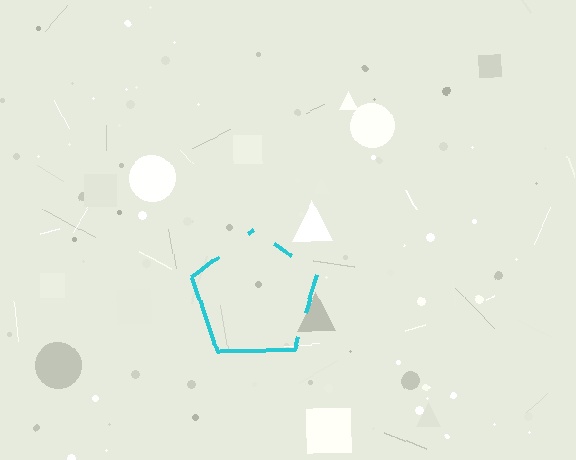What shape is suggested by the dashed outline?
The dashed outline suggests a pentagon.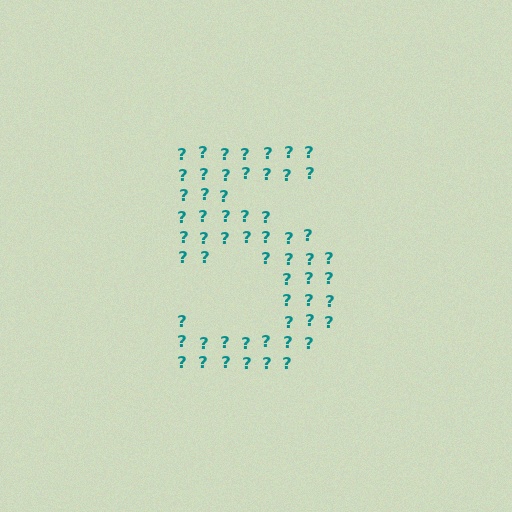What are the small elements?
The small elements are question marks.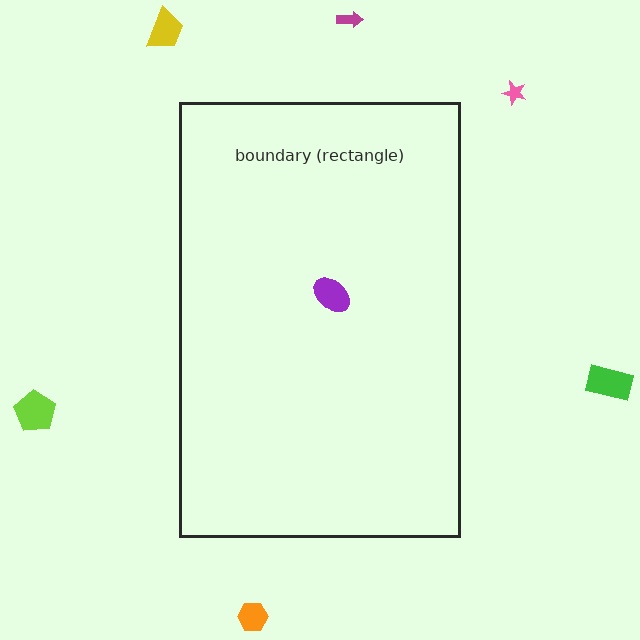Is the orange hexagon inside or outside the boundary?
Outside.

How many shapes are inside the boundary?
1 inside, 6 outside.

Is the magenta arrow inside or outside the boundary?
Outside.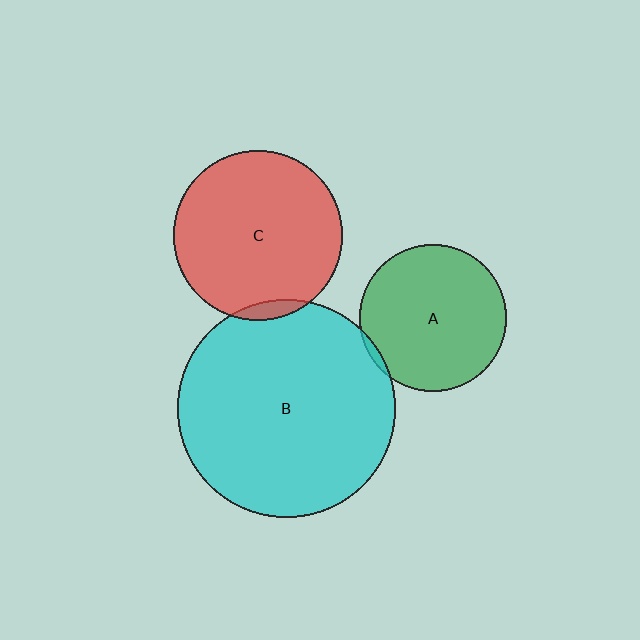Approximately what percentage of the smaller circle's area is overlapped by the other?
Approximately 5%.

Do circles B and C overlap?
Yes.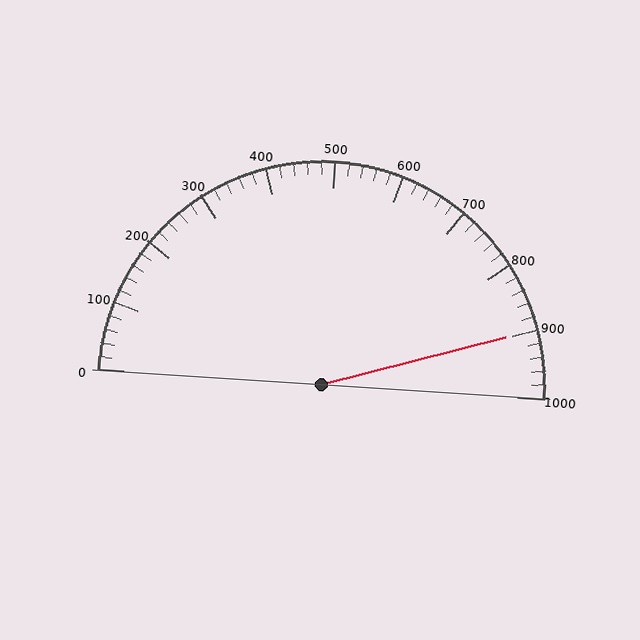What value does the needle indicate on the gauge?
The needle indicates approximately 900.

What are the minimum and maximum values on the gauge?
The gauge ranges from 0 to 1000.